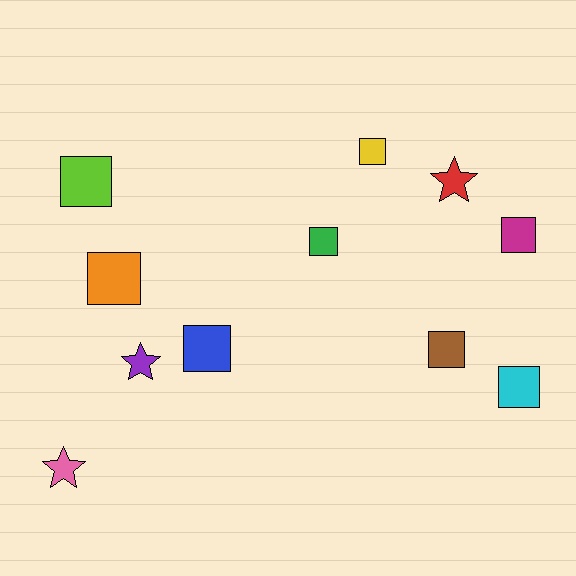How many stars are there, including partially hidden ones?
There are 3 stars.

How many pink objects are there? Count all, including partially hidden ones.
There is 1 pink object.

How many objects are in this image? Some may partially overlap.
There are 11 objects.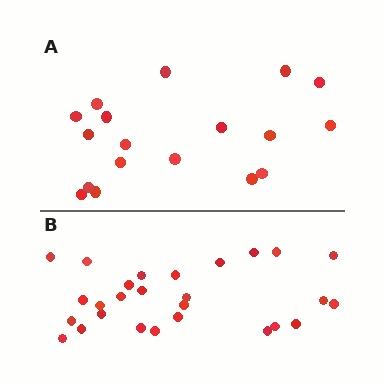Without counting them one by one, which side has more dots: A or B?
Region B (the bottom region) has more dots.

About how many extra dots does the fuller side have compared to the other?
Region B has roughly 8 or so more dots than region A.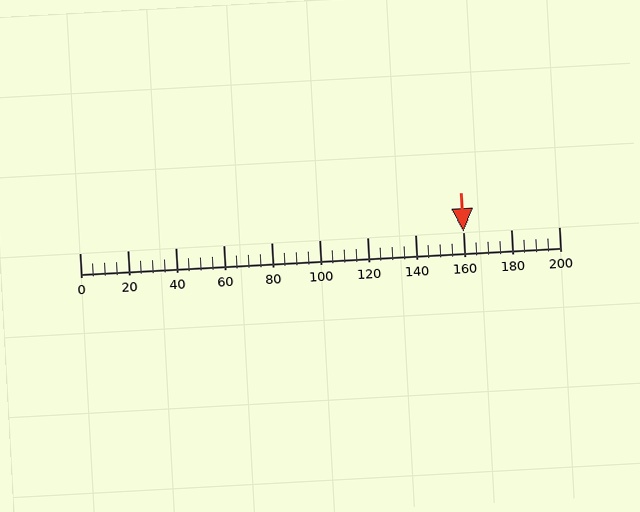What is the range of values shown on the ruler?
The ruler shows values from 0 to 200.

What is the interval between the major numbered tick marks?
The major tick marks are spaced 20 units apart.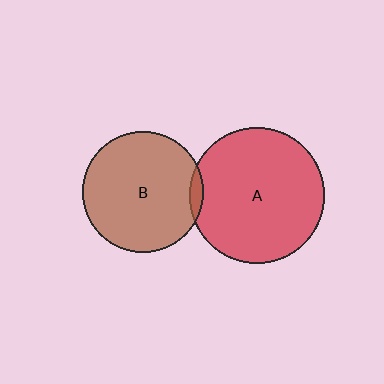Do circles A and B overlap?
Yes.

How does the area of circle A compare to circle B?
Approximately 1.2 times.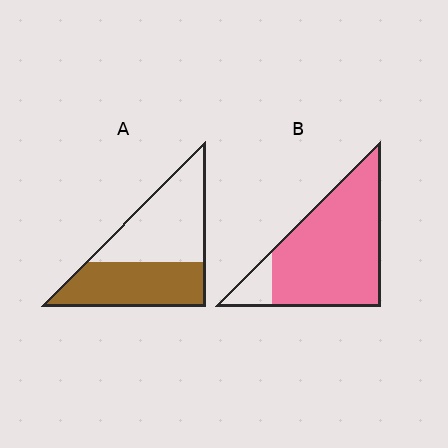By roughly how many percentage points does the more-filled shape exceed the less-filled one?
By roughly 40 percentage points (B over A).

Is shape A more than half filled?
Roughly half.